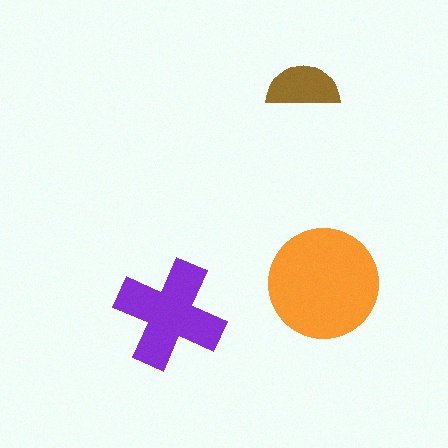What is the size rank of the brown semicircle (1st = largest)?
3rd.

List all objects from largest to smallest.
The orange circle, the purple cross, the brown semicircle.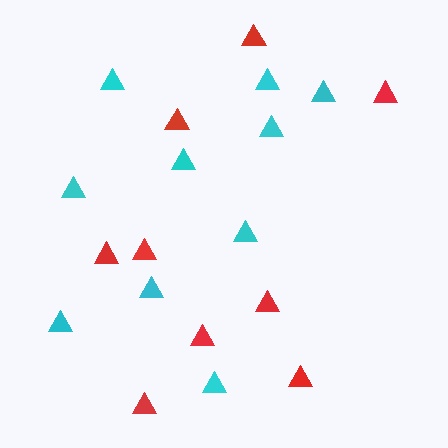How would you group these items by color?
There are 2 groups: one group of cyan triangles (10) and one group of red triangles (9).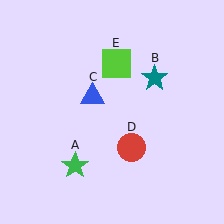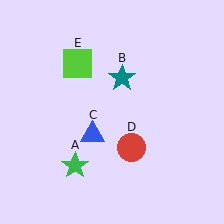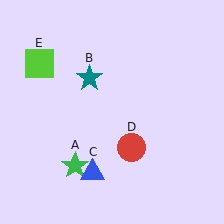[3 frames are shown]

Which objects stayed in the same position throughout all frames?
Green star (object A) and red circle (object D) remained stationary.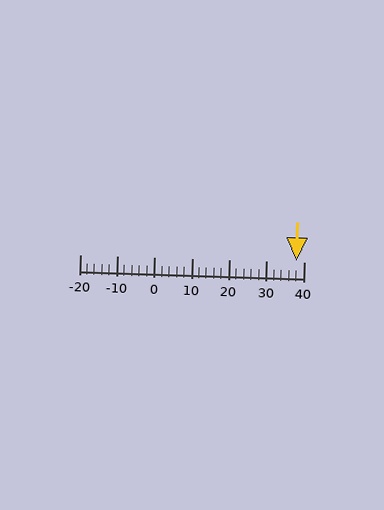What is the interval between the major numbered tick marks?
The major tick marks are spaced 10 units apart.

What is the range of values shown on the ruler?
The ruler shows values from -20 to 40.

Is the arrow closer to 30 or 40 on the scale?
The arrow is closer to 40.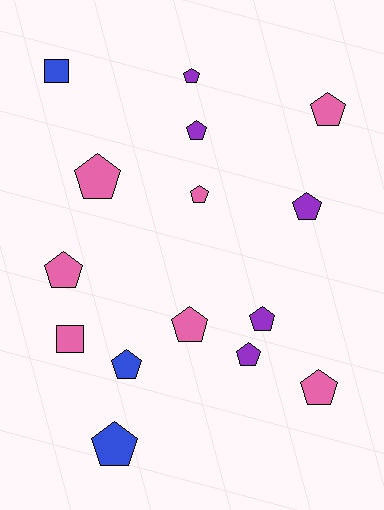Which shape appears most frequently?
Pentagon, with 13 objects.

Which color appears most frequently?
Pink, with 7 objects.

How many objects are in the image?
There are 15 objects.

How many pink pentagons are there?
There are 6 pink pentagons.